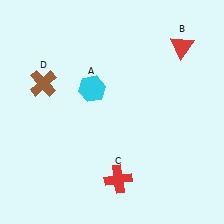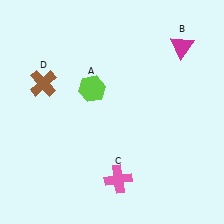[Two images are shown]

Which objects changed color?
A changed from cyan to lime. B changed from red to magenta. C changed from red to pink.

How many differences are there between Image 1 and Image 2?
There are 3 differences between the two images.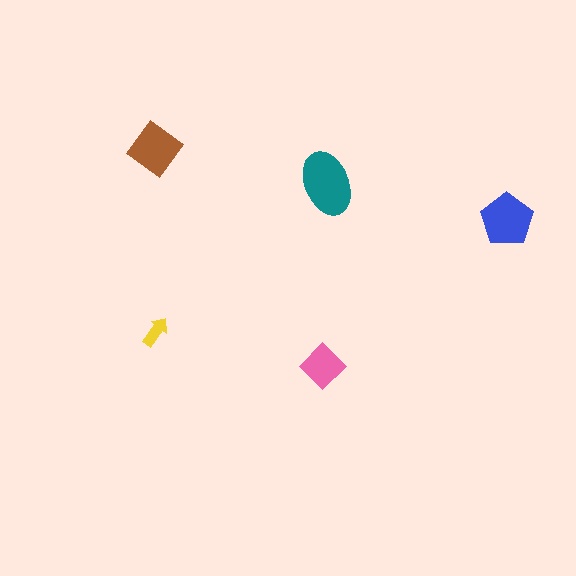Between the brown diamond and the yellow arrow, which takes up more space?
The brown diamond.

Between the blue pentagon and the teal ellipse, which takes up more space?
The teal ellipse.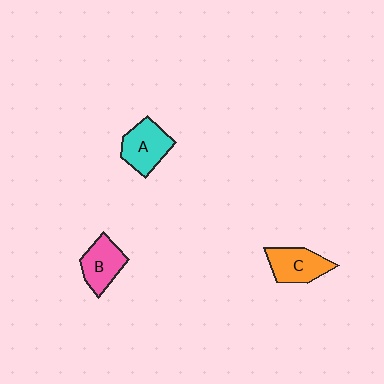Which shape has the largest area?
Shape A (cyan).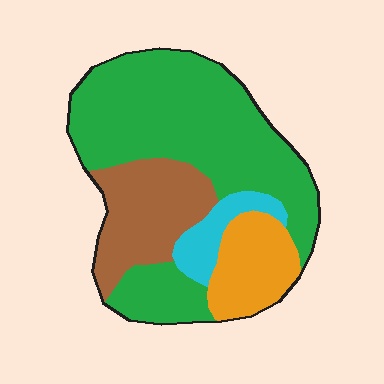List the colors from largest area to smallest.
From largest to smallest: green, brown, orange, cyan.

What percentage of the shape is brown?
Brown covers 21% of the shape.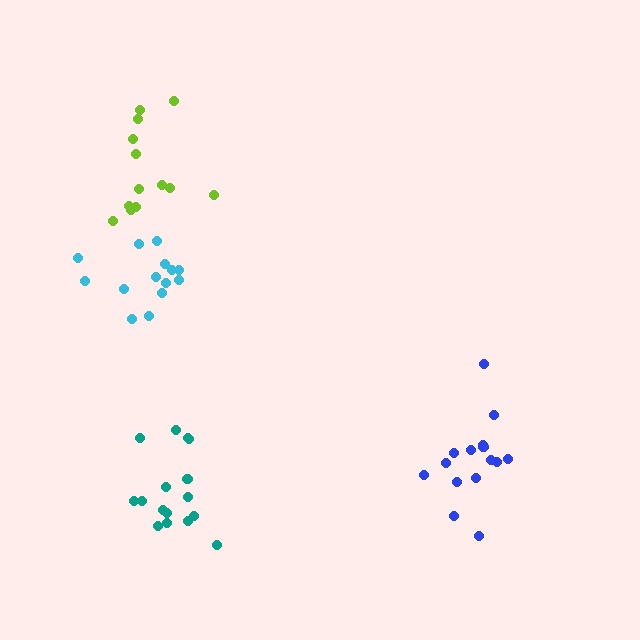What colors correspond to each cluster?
The clusters are colored: blue, cyan, teal, lime.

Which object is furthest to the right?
The blue cluster is rightmost.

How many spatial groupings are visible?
There are 4 spatial groupings.